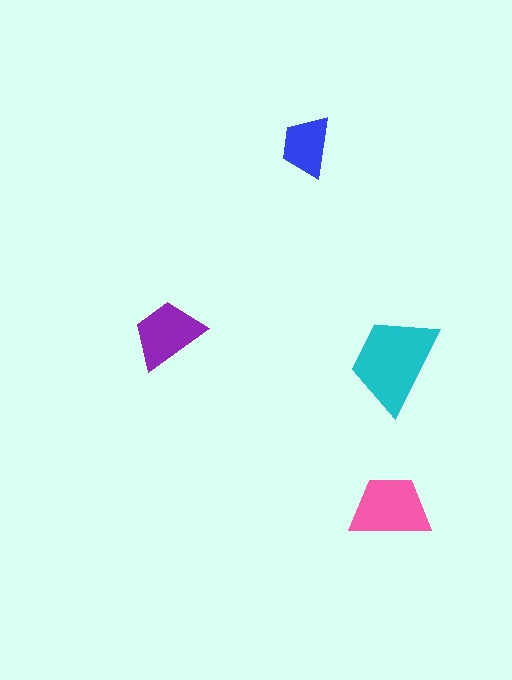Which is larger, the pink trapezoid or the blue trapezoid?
The pink one.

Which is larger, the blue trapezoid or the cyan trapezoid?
The cyan one.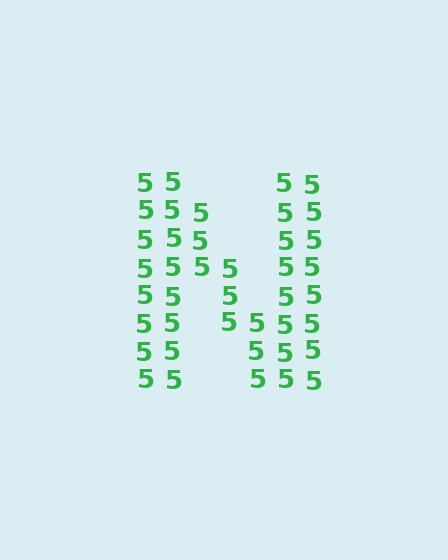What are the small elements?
The small elements are digit 5's.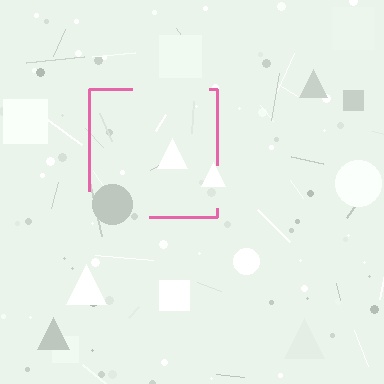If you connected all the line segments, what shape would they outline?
They would outline a square.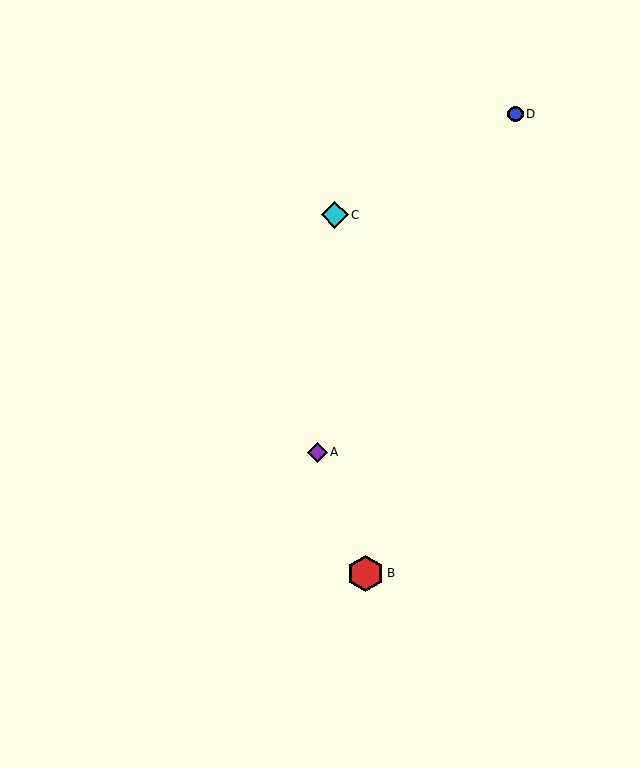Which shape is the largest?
The red hexagon (labeled B) is the largest.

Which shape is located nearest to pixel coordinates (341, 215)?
The cyan diamond (labeled C) at (335, 215) is nearest to that location.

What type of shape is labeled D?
Shape D is a blue circle.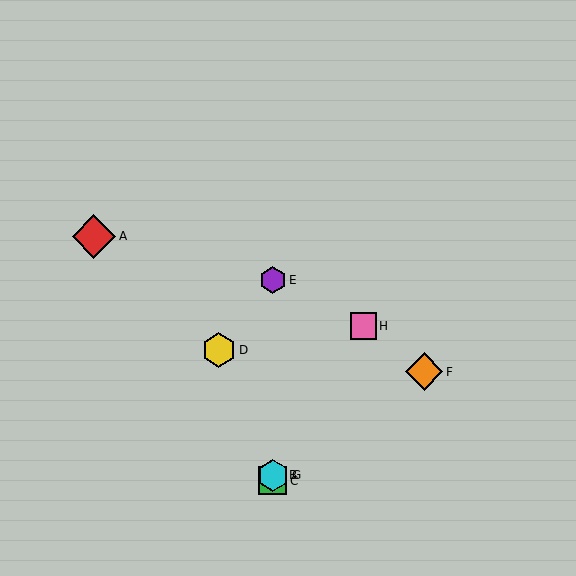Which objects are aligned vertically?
Objects B, C, E, G are aligned vertically.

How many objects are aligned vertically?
4 objects (B, C, E, G) are aligned vertically.